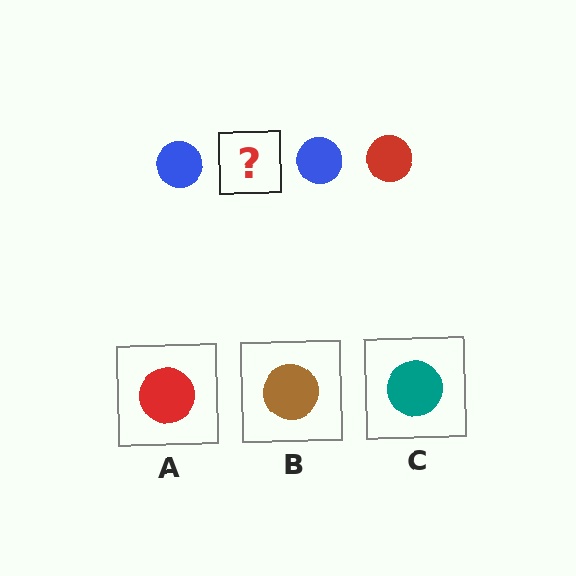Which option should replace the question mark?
Option A.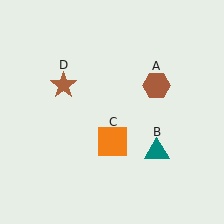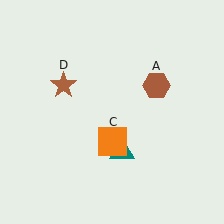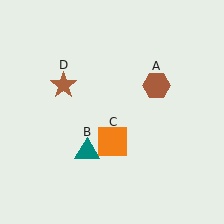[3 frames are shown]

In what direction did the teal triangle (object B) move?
The teal triangle (object B) moved left.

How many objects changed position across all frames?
1 object changed position: teal triangle (object B).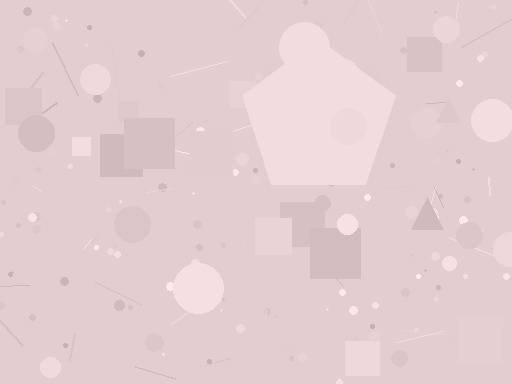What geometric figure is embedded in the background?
A pentagon is embedded in the background.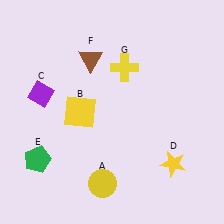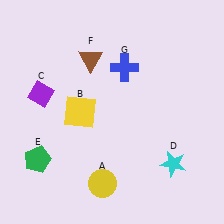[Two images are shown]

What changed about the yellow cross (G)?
In Image 1, G is yellow. In Image 2, it changed to blue.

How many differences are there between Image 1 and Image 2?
There are 2 differences between the two images.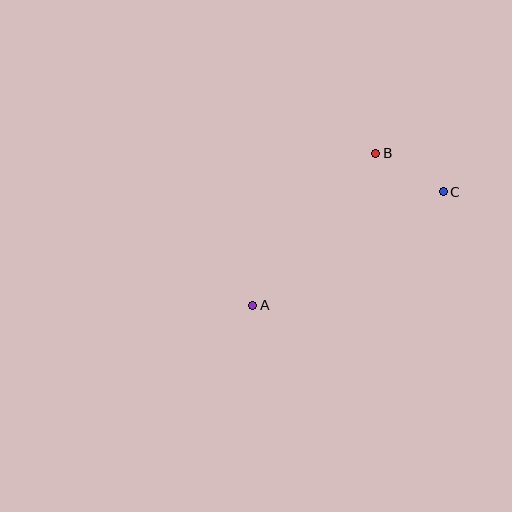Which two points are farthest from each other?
Points A and C are farthest from each other.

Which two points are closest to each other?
Points B and C are closest to each other.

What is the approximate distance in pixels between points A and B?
The distance between A and B is approximately 195 pixels.